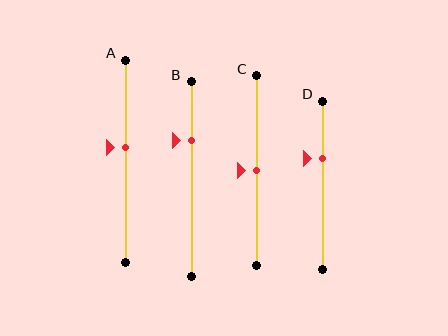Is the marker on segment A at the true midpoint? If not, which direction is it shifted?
No, the marker on segment A is shifted upward by about 7% of the segment length.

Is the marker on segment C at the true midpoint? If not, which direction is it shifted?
Yes, the marker on segment C is at the true midpoint.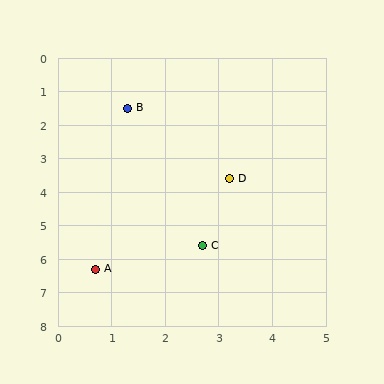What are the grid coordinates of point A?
Point A is at approximately (0.7, 6.3).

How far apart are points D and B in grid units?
Points D and B are about 2.8 grid units apart.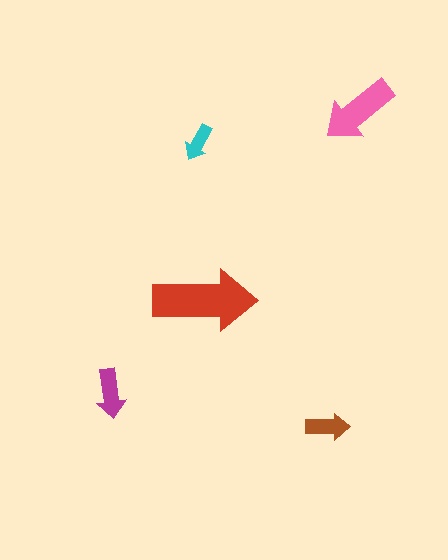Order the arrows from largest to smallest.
the red one, the pink one, the magenta one, the brown one, the cyan one.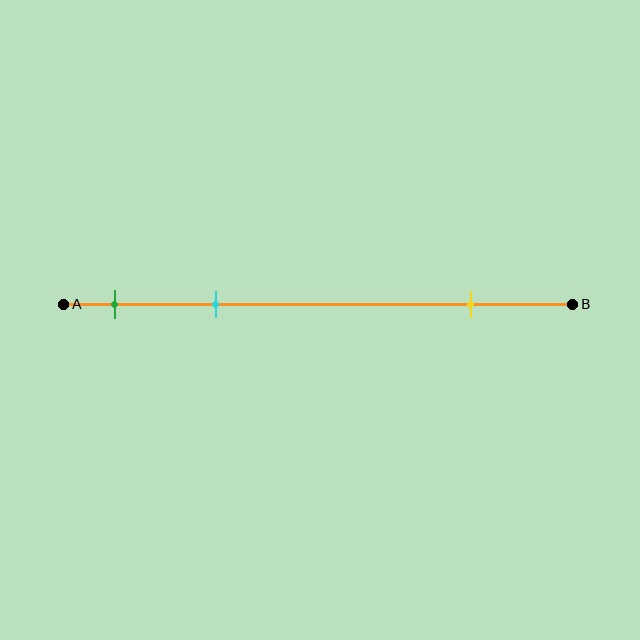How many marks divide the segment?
There are 3 marks dividing the segment.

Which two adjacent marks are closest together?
The green and cyan marks are the closest adjacent pair.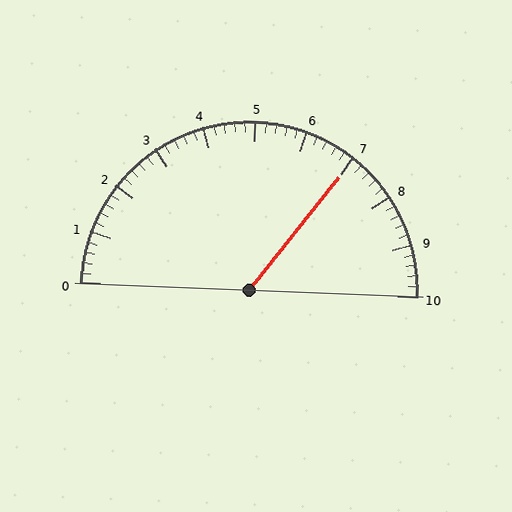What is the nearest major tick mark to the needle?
The nearest major tick mark is 7.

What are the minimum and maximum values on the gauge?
The gauge ranges from 0 to 10.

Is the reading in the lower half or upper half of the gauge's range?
The reading is in the upper half of the range (0 to 10).